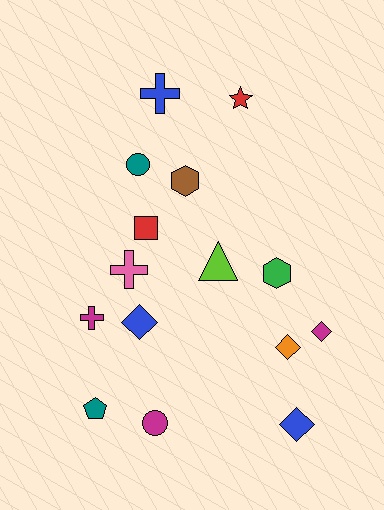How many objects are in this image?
There are 15 objects.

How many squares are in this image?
There is 1 square.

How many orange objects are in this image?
There is 1 orange object.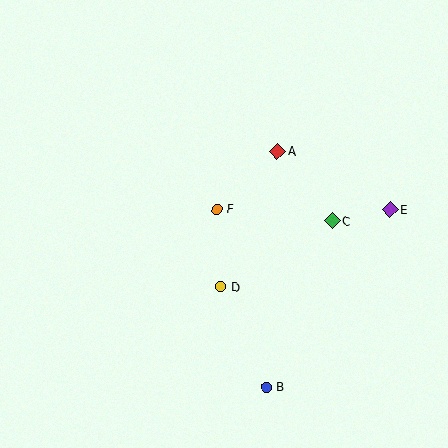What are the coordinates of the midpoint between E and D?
The midpoint between E and D is at (305, 248).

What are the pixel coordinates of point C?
Point C is at (332, 220).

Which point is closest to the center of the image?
Point F at (217, 209) is closest to the center.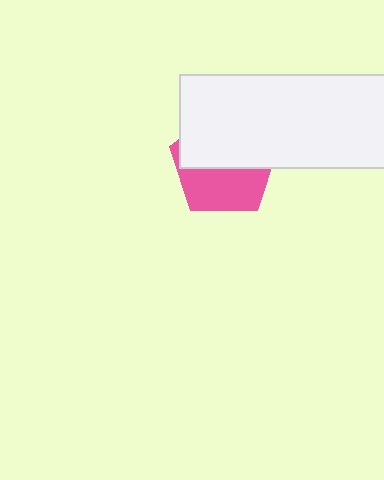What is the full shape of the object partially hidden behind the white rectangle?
The partially hidden object is a pink pentagon.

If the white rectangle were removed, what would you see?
You would see the complete pink pentagon.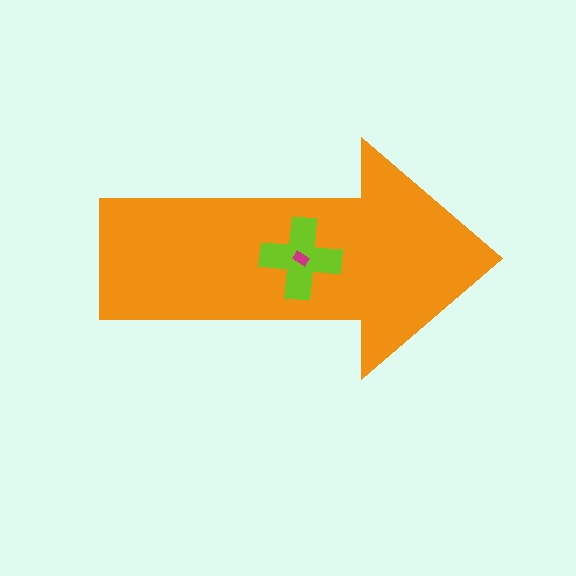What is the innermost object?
The magenta rectangle.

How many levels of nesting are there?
3.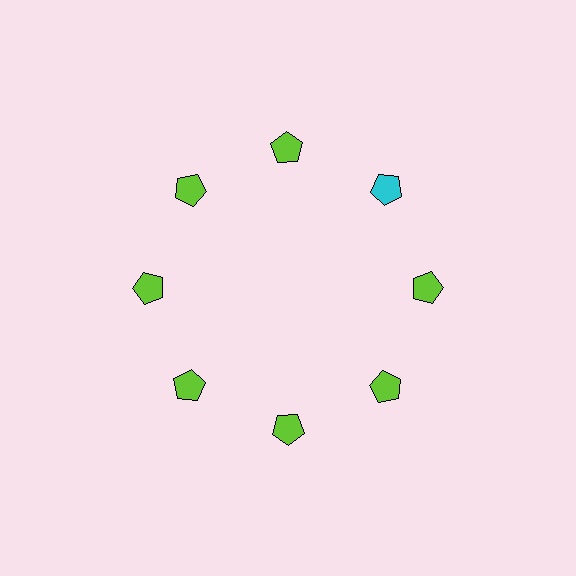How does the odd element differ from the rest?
It has a different color: cyan instead of lime.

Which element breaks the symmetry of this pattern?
The cyan pentagon at roughly the 2 o'clock position breaks the symmetry. All other shapes are lime pentagons.